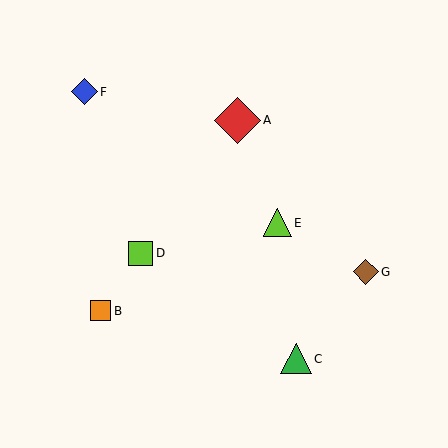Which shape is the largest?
The red diamond (labeled A) is the largest.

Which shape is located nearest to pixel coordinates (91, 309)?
The orange square (labeled B) at (100, 311) is nearest to that location.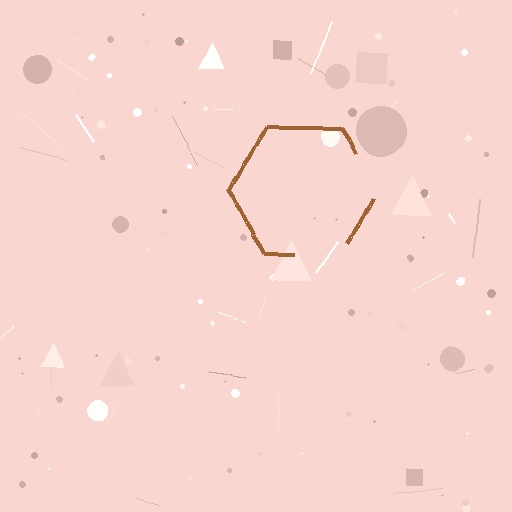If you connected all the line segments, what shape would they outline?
They would outline a hexagon.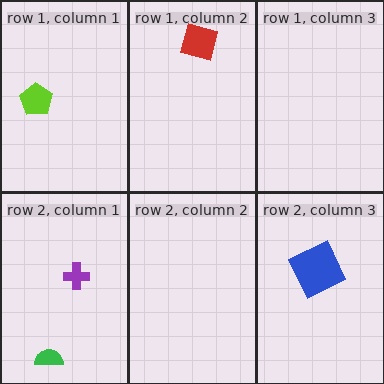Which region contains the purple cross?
The row 2, column 1 region.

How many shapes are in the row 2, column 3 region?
1.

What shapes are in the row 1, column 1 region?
The lime pentagon.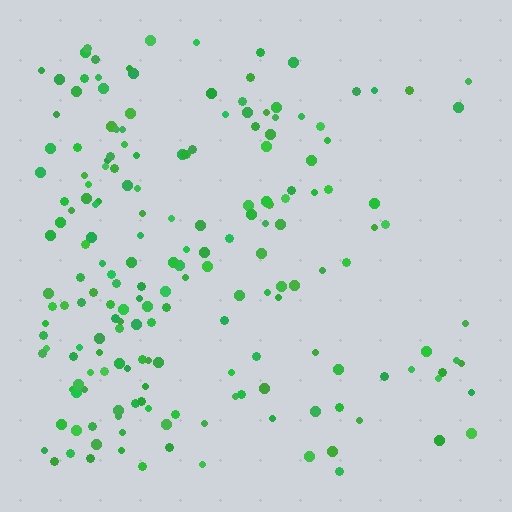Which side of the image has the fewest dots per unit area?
The right.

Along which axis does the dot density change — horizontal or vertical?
Horizontal.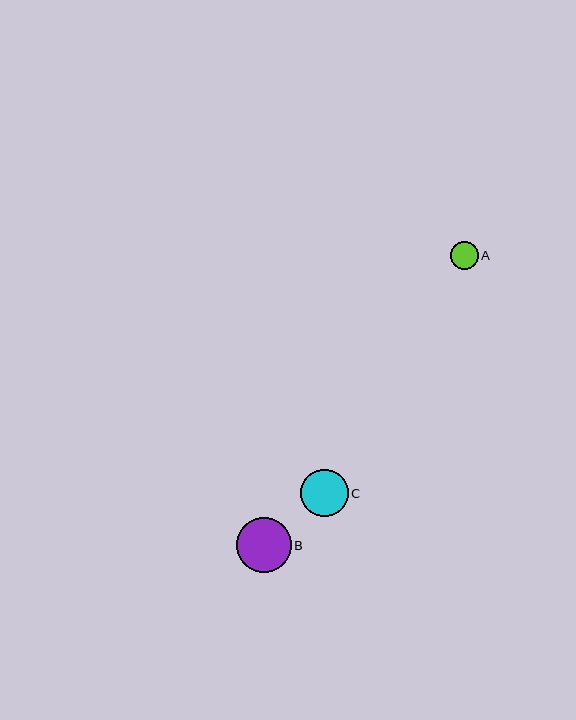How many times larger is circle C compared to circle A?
Circle C is approximately 1.7 times the size of circle A.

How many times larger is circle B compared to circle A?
Circle B is approximately 2.0 times the size of circle A.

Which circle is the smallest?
Circle A is the smallest with a size of approximately 27 pixels.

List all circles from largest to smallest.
From largest to smallest: B, C, A.